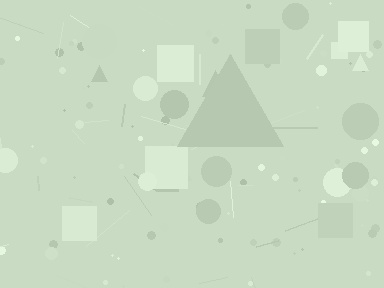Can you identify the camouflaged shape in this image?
The camouflaged shape is a triangle.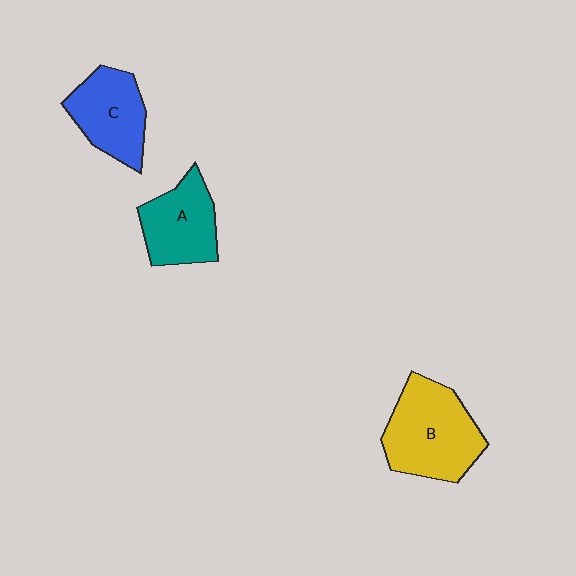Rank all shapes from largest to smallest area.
From largest to smallest: B (yellow), C (blue), A (teal).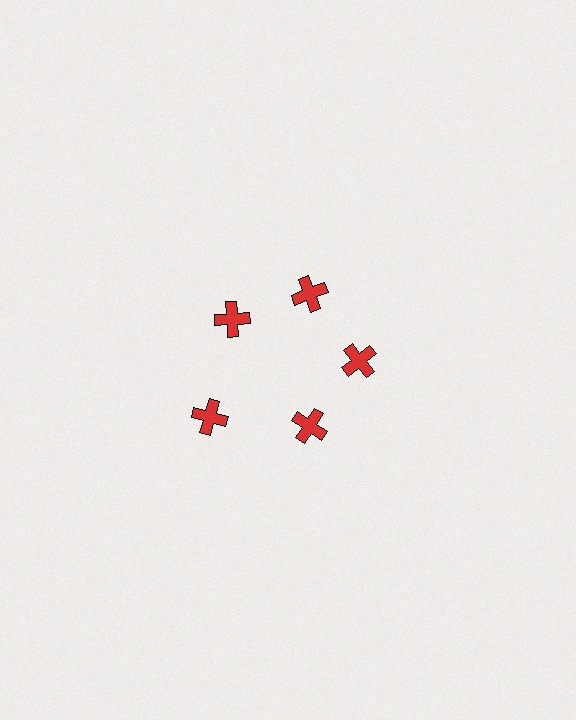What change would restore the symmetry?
The symmetry would be restored by moving it inward, back onto the ring so that all 5 crosses sit at equal angles and equal distance from the center.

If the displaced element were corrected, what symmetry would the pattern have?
It would have 5-fold rotational symmetry — the pattern would map onto itself every 72 degrees.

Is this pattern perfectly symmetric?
No. The 5 red crosses are arranged in a ring, but one element near the 8 o'clock position is pushed outward from the center, breaking the 5-fold rotational symmetry.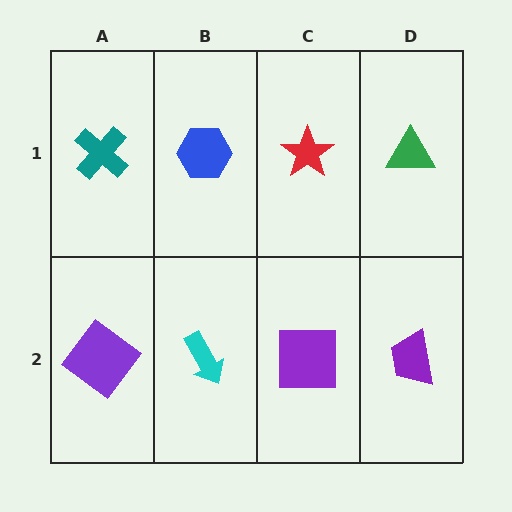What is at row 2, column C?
A purple square.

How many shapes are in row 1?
4 shapes.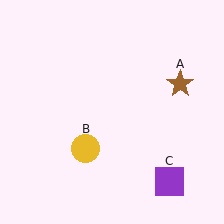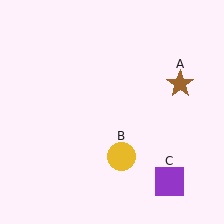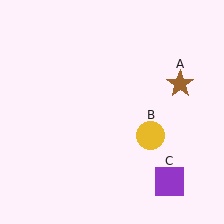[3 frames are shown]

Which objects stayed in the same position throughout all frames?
Brown star (object A) and purple square (object C) remained stationary.